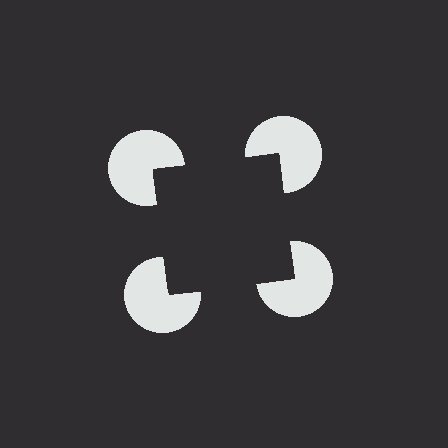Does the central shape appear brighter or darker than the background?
It typically appears slightly darker than the background, even though no actual brightness change is drawn.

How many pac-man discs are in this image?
There are 4 — one at each vertex of the illusory square.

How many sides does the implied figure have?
4 sides.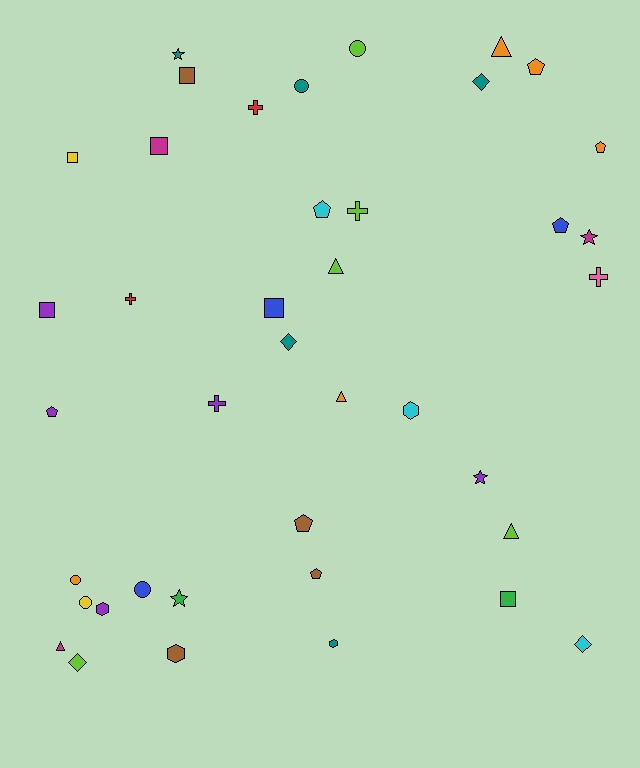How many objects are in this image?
There are 40 objects.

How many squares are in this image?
There are 6 squares.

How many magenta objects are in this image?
There are 3 magenta objects.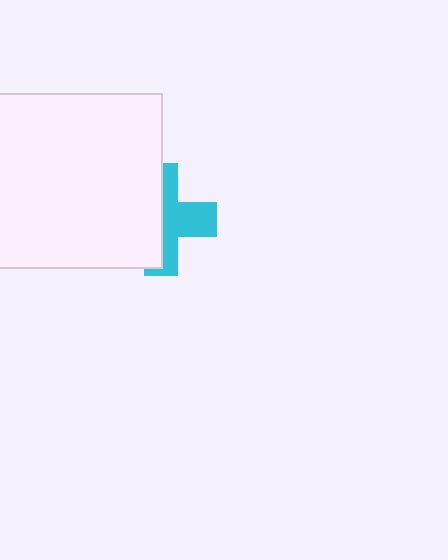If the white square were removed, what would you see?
You would see the complete cyan cross.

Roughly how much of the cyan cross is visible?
About half of it is visible (roughly 47%).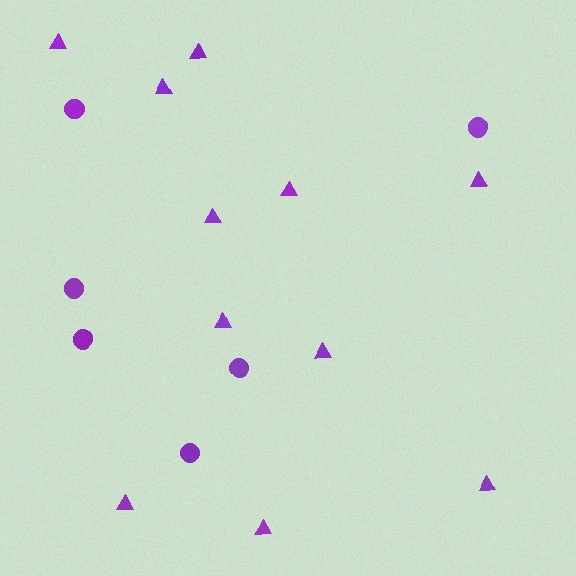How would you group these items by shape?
There are 2 groups: one group of triangles (11) and one group of circles (6).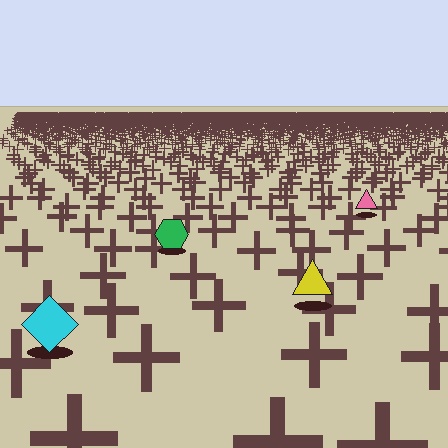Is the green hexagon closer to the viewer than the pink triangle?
Yes. The green hexagon is closer — you can tell from the texture gradient: the ground texture is coarser near it.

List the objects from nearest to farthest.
From nearest to farthest: the cyan diamond, the yellow triangle, the green hexagon, the pink triangle.